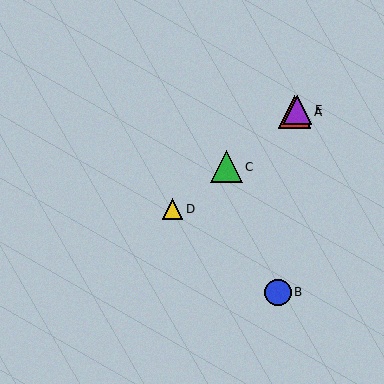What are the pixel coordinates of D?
Object D is at (173, 209).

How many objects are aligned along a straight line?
4 objects (A, C, D, E) are aligned along a straight line.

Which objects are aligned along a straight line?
Objects A, C, D, E are aligned along a straight line.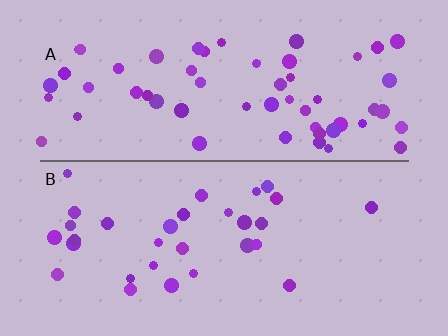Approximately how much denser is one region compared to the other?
Approximately 1.9× — region A over region B.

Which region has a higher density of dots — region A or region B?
A (the top).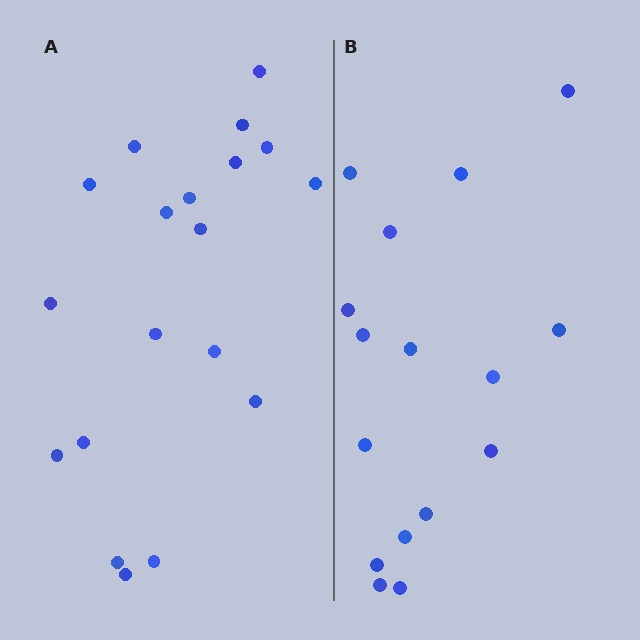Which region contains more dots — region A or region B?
Region A (the left region) has more dots.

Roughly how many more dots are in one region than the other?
Region A has just a few more — roughly 2 or 3 more dots than region B.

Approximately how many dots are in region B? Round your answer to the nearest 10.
About 20 dots. (The exact count is 16, which rounds to 20.)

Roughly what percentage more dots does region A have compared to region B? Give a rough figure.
About 20% more.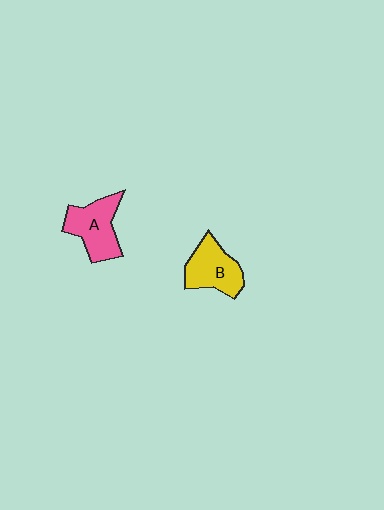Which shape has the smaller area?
Shape B (yellow).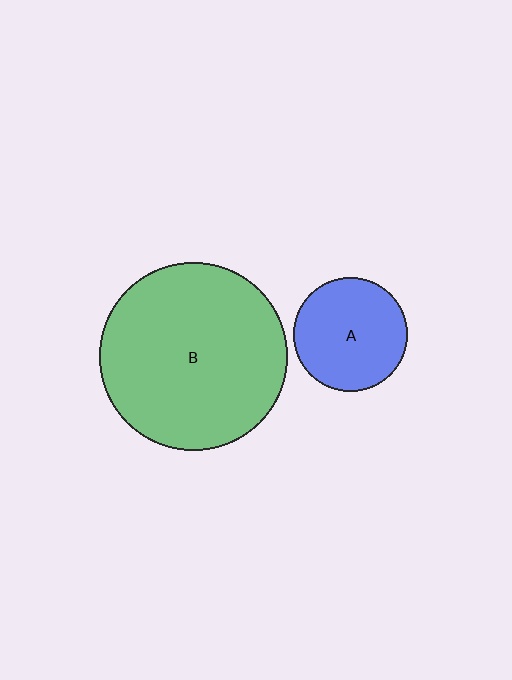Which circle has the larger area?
Circle B (green).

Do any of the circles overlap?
No, none of the circles overlap.